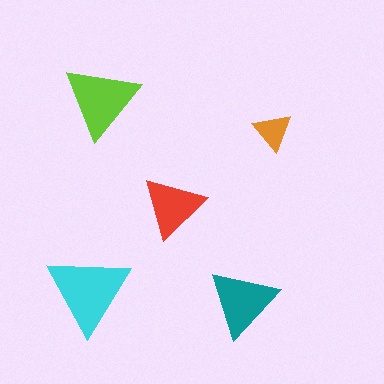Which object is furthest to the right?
The orange triangle is rightmost.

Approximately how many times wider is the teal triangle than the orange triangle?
About 2 times wider.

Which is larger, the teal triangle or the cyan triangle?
The cyan one.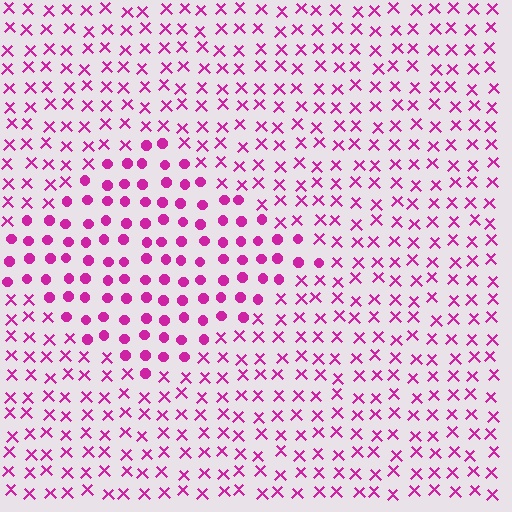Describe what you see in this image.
The image is filled with small magenta elements arranged in a uniform grid. A diamond-shaped region contains circles, while the surrounding area contains X marks. The boundary is defined purely by the change in element shape.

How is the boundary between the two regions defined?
The boundary is defined by a change in element shape: circles inside vs. X marks outside. All elements share the same color and spacing.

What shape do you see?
I see a diamond.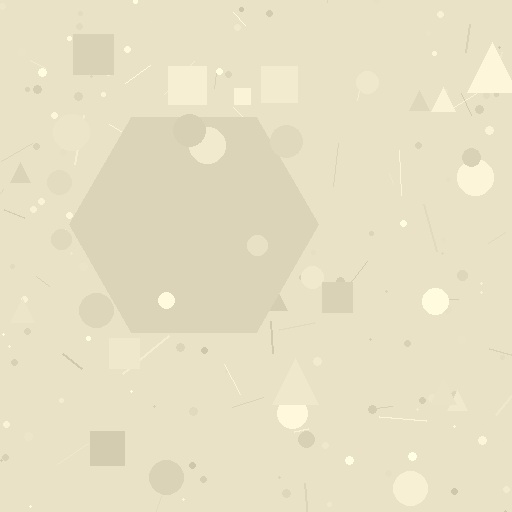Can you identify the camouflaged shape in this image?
The camouflaged shape is a hexagon.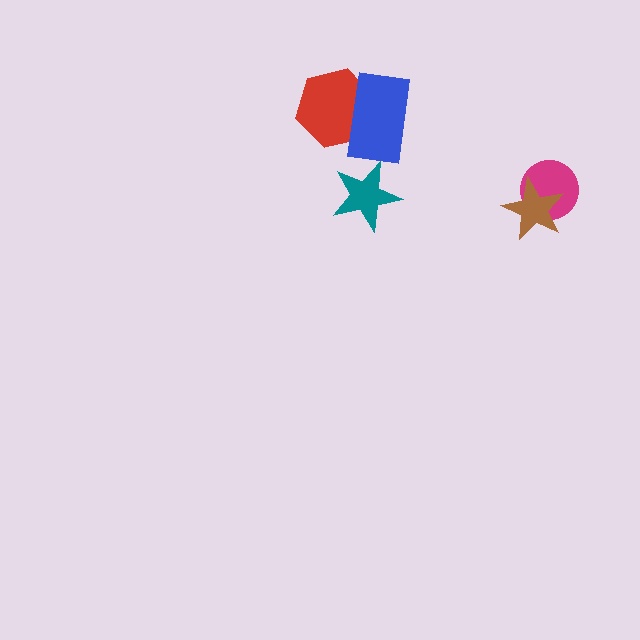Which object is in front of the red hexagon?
The blue rectangle is in front of the red hexagon.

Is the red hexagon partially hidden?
Yes, it is partially covered by another shape.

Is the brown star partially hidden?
No, no other shape covers it.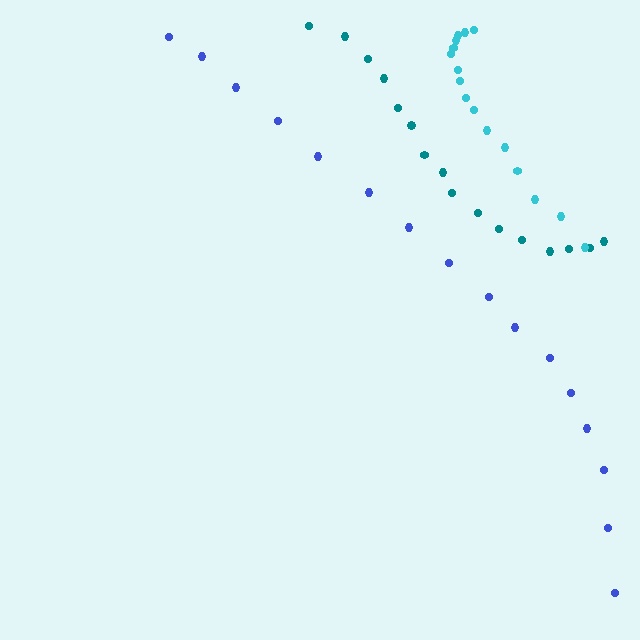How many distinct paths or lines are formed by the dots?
There are 3 distinct paths.